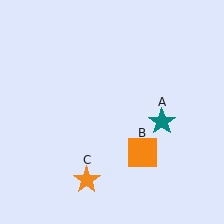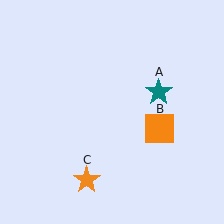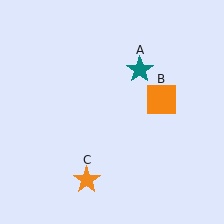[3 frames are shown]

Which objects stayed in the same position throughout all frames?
Orange star (object C) remained stationary.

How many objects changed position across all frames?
2 objects changed position: teal star (object A), orange square (object B).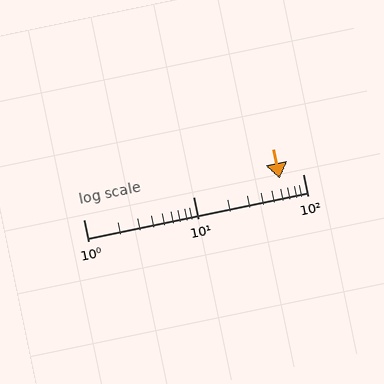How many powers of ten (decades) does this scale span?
The scale spans 2 decades, from 1 to 100.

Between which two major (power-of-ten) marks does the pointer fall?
The pointer is between 10 and 100.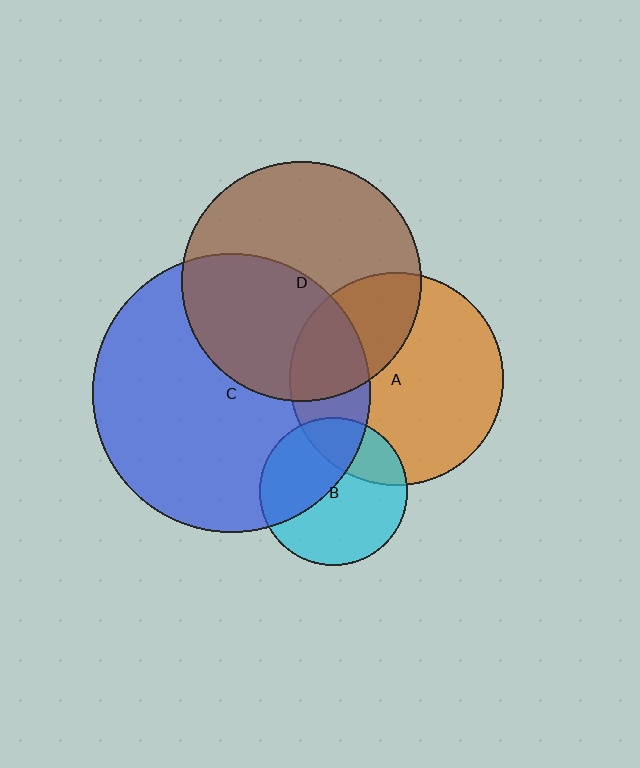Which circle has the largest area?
Circle C (blue).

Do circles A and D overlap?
Yes.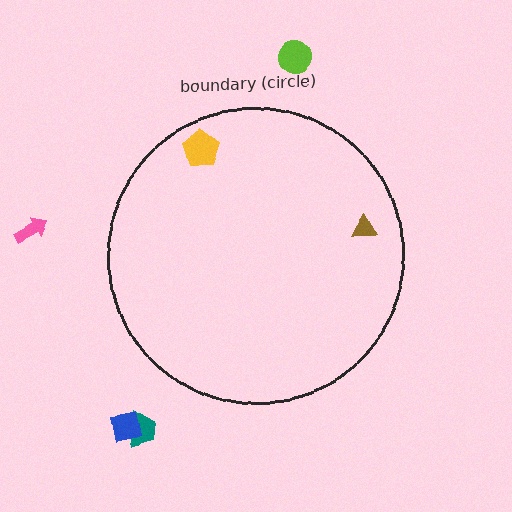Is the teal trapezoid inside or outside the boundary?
Outside.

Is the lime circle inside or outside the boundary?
Outside.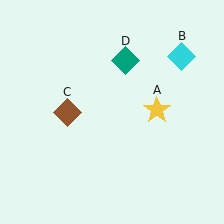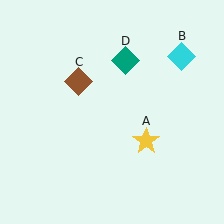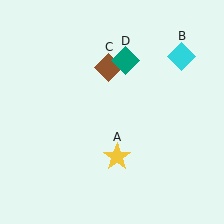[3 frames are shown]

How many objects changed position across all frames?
2 objects changed position: yellow star (object A), brown diamond (object C).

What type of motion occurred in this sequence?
The yellow star (object A), brown diamond (object C) rotated clockwise around the center of the scene.